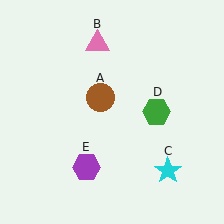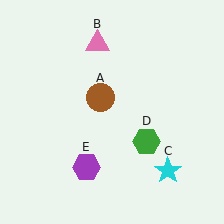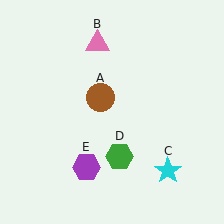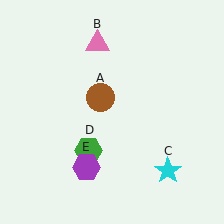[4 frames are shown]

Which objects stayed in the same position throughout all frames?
Brown circle (object A) and pink triangle (object B) and cyan star (object C) and purple hexagon (object E) remained stationary.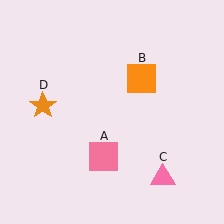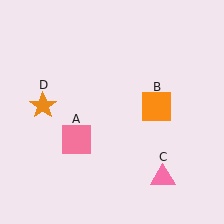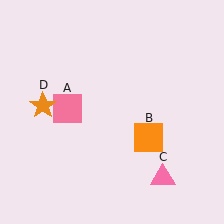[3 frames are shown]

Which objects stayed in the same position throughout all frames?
Pink triangle (object C) and orange star (object D) remained stationary.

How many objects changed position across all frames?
2 objects changed position: pink square (object A), orange square (object B).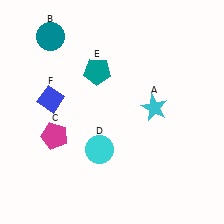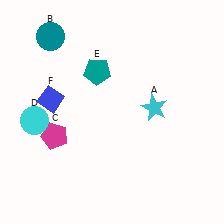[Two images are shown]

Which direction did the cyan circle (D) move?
The cyan circle (D) moved left.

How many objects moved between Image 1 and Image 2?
1 object moved between the two images.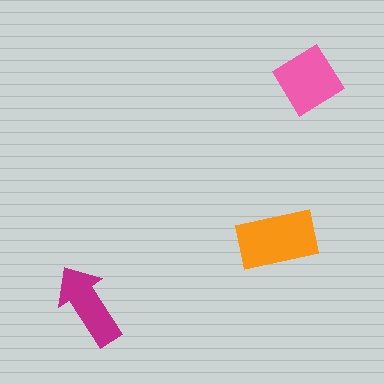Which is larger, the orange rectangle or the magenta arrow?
The orange rectangle.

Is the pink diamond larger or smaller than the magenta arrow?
Larger.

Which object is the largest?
The orange rectangle.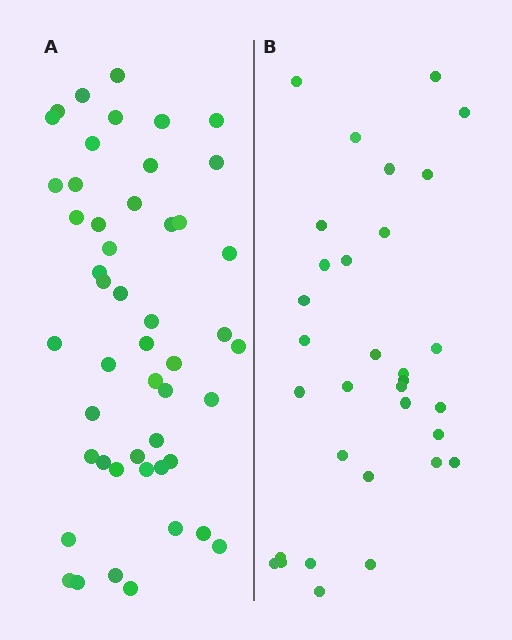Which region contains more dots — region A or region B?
Region A (the left region) has more dots.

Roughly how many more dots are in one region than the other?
Region A has approximately 15 more dots than region B.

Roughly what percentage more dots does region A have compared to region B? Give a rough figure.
About 55% more.